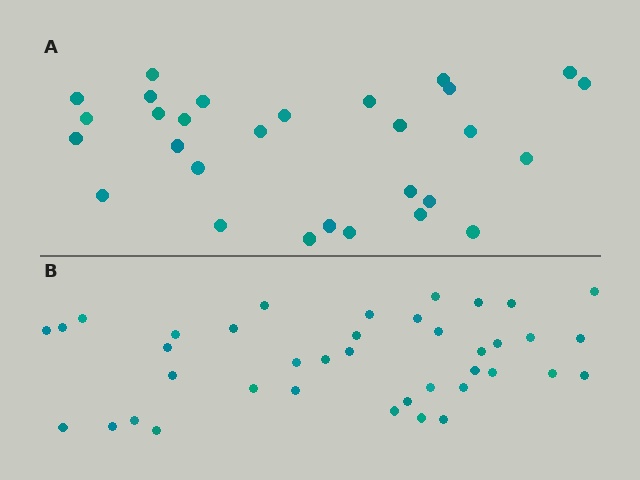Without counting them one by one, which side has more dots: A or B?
Region B (the bottom region) has more dots.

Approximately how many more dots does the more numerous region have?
Region B has roughly 10 or so more dots than region A.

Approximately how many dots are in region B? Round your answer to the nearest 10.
About 40 dots. (The exact count is 39, which rounds to 40.)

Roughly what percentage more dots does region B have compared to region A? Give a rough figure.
About 35% more.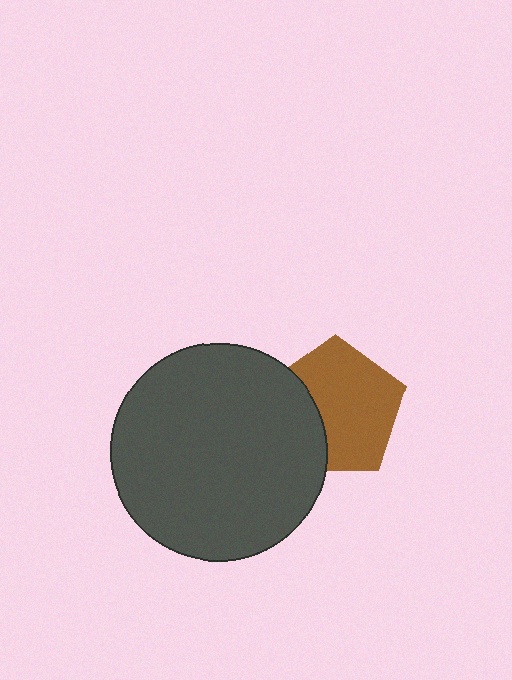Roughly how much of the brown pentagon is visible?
Most of it is visible (roughly 69%).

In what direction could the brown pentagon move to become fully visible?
The brown pentagon could move right. That would shift it out from behind the dark gray circle entirely.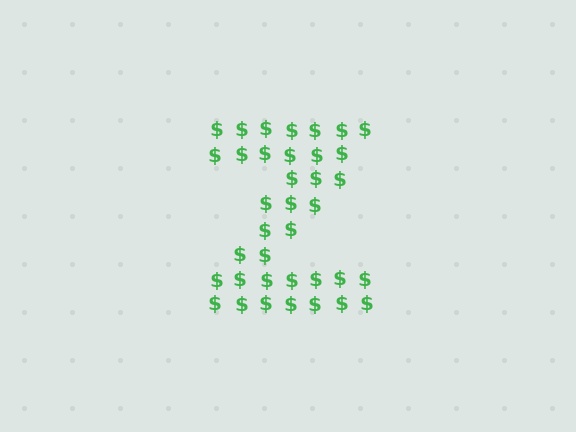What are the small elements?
The small elements are dollar signs.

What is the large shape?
The large shape is the letter Z.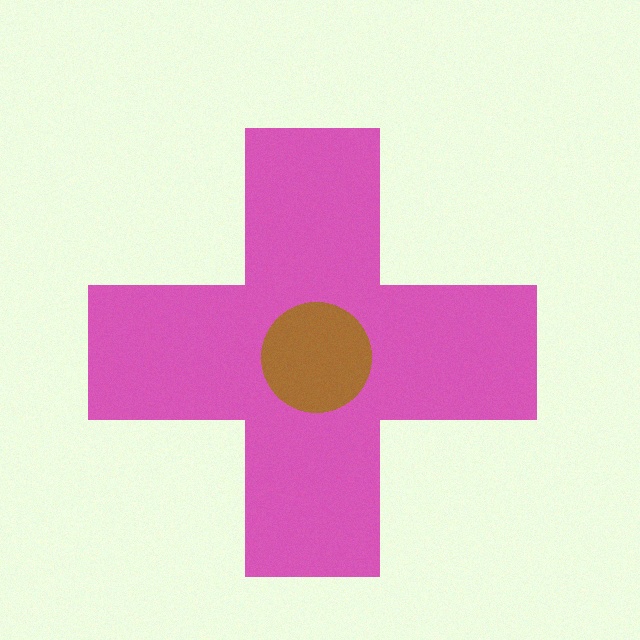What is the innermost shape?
The brown circle.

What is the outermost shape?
The pink cross.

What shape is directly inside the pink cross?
The brown circle.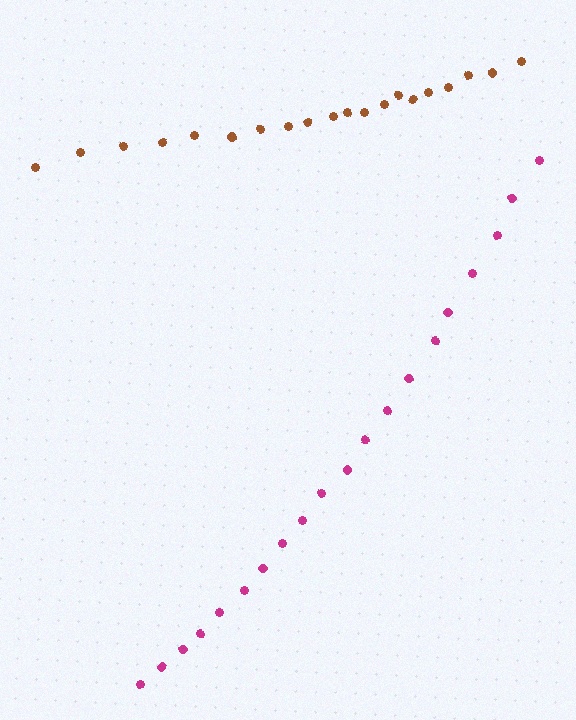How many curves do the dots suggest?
There are 2 distinct paths.